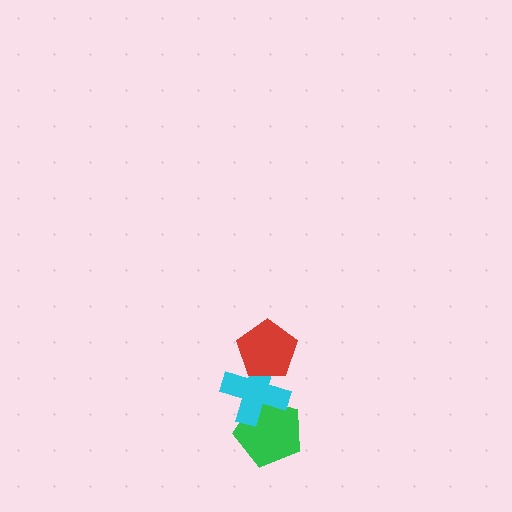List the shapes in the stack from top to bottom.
From top to bottom: the red pentagon, the cyan cross, the green pentagon.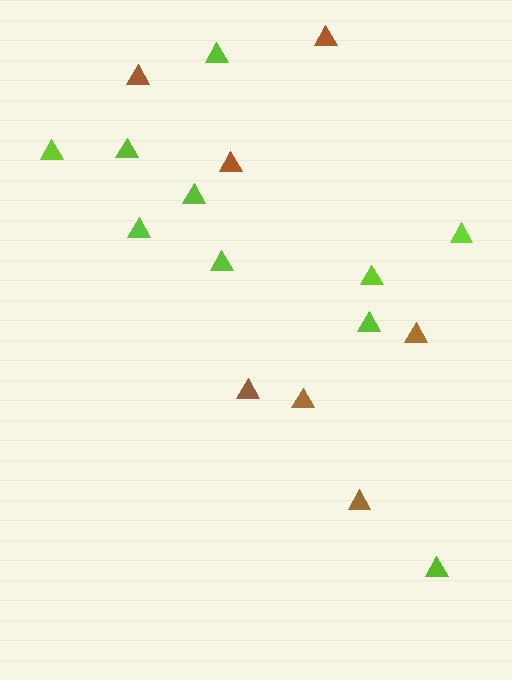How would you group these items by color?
There are 2 groups: one group of brown triangles (7) and one group of lime triangles (10).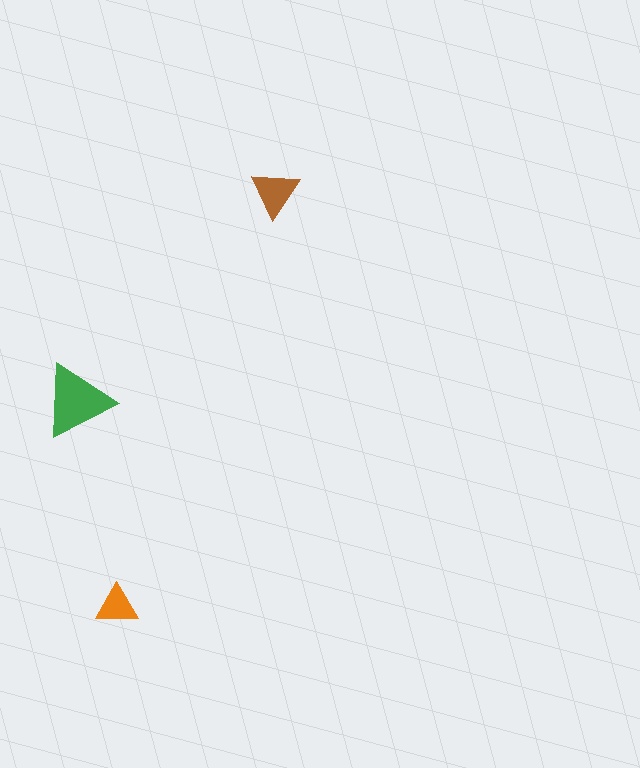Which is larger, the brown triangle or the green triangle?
The green one.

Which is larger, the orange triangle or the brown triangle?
The brown one.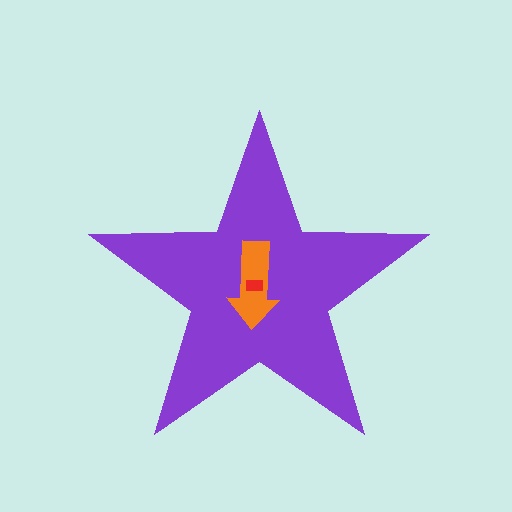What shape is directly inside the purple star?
The orange arrow.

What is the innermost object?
The red rectangle.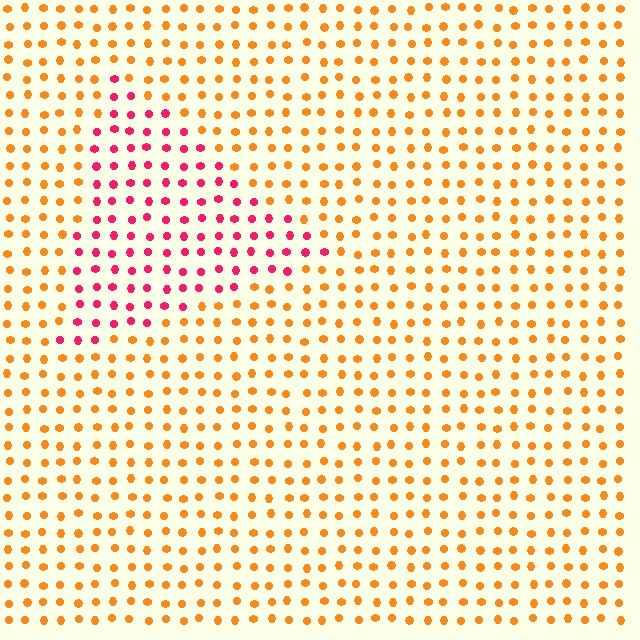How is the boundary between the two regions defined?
The boundary is defined purely by a slight shift in hue (about 51 degrees). Spacing, size, and orientation are identical on both sides.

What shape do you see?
I see a triangle.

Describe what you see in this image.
The image is filled with small orange elements in a uniform arrangement. A triangle-shaped region is visible where the elements are tinted to a slightly different hue, forming a subtle color boundary.